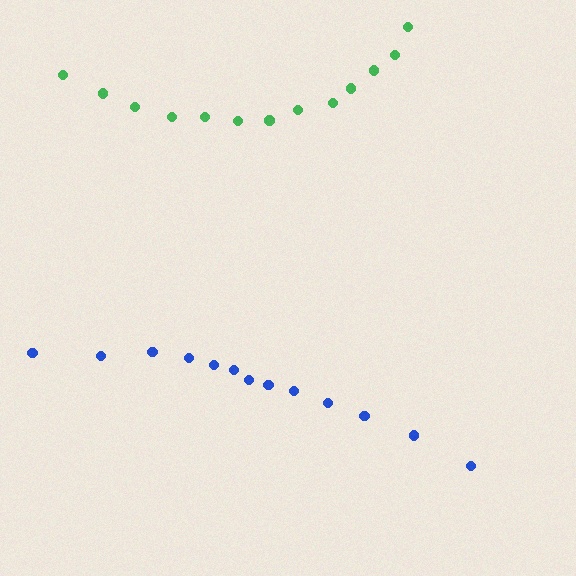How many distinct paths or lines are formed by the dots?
There are 2 distinct paths.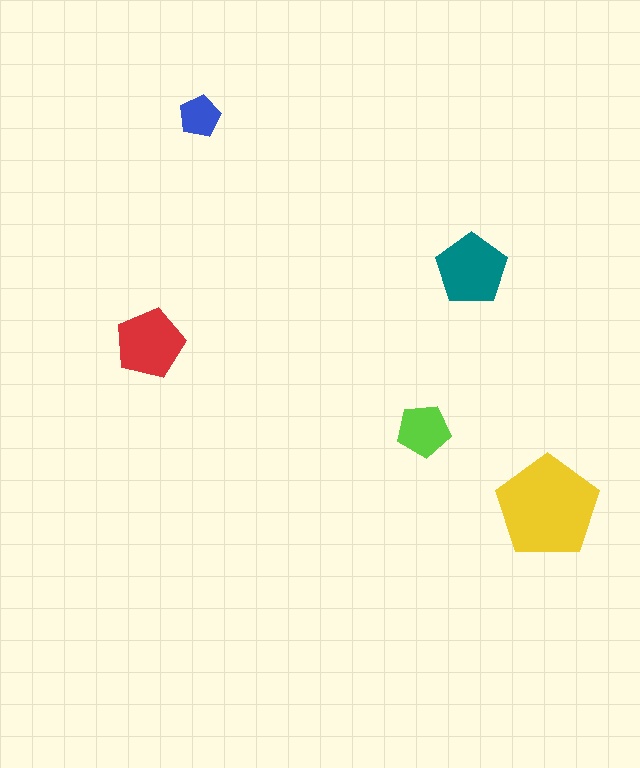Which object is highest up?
The blue pentagon is topmost.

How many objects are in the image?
There are 5 objects in the image.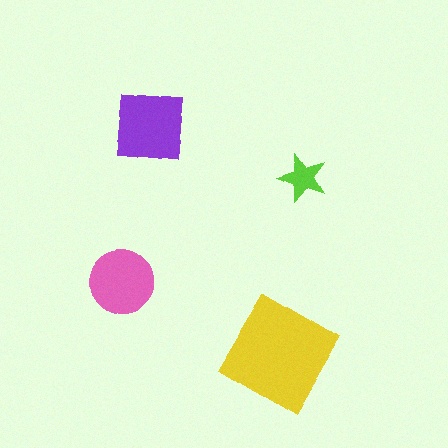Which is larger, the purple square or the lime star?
The purple square.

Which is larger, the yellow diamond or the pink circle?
The yellow diamond.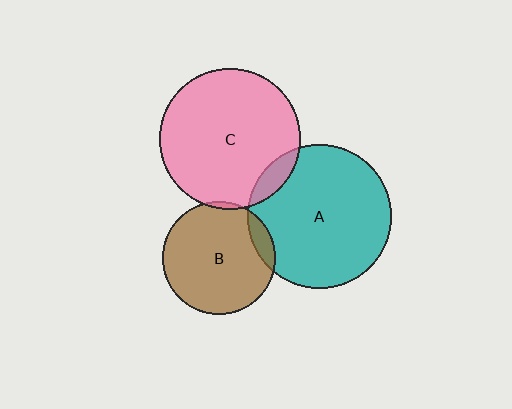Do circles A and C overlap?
Yes.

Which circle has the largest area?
Circle A (teal).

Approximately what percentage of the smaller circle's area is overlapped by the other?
Approximately 10%.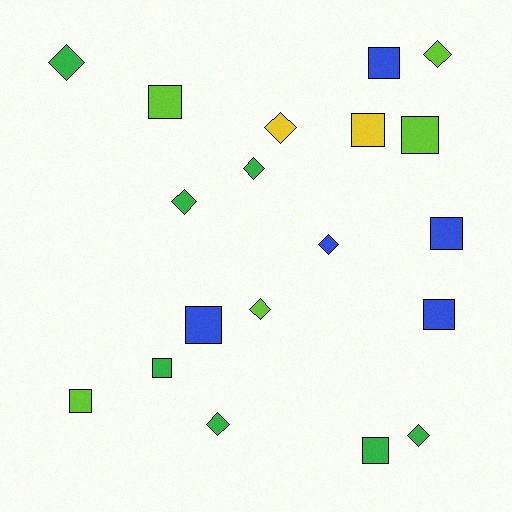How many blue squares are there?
There are 4 blue squares.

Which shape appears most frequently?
Square, with 10 objects.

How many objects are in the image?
There are 19 objects.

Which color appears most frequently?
Green, with 7 objects.